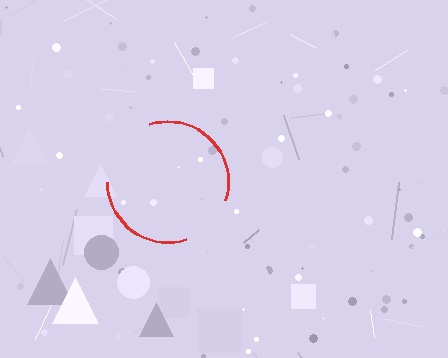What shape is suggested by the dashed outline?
The dashed outline suggests a circle.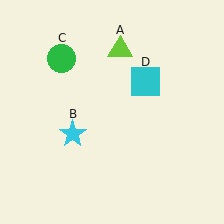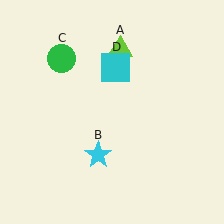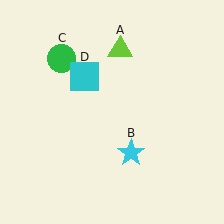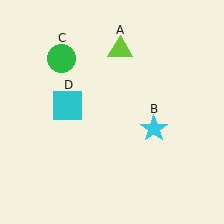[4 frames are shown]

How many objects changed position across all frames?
2 objects changed position: cyan star (object B), cyan square (object D).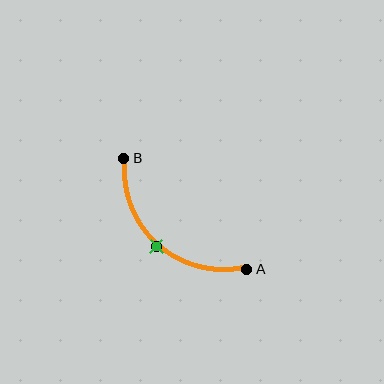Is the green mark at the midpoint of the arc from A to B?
Yes. The green mark lies on the arc at equal arc-length from both A and B — it is the arc midpoint.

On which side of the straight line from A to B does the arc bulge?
The arc bulges below and to the left of the straight line connecting A and B.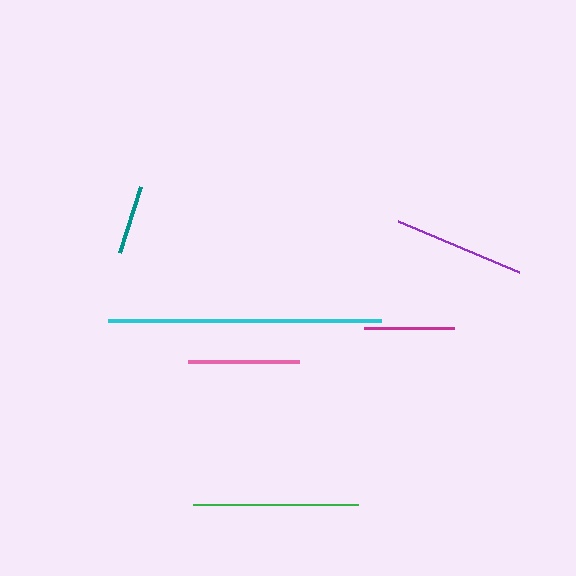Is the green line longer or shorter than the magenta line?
The green line is longer than the magenta line.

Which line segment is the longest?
The cyan line is the longest at approximately 273 pixels.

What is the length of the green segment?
The green segment is approximately 165 pixels long.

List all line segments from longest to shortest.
From longest to shortest: cyan, green, purple, pink, magenta, teal.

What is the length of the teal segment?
The teal segment is approximately 69 pixels long.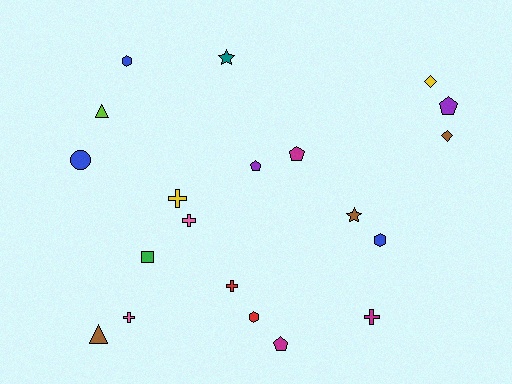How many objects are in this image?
There are 20 objects.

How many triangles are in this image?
There are 2 triangles.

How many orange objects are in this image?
There are no orange objects.